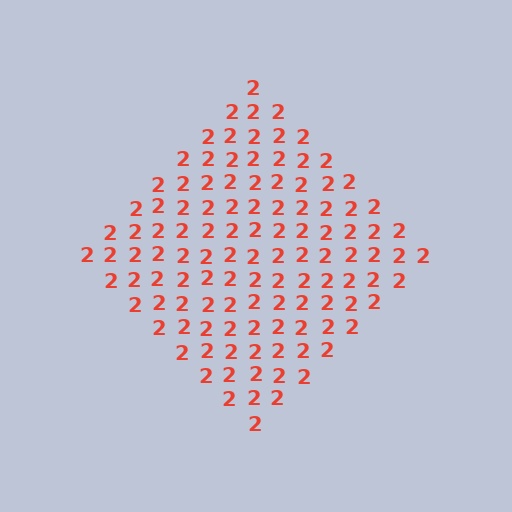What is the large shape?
The large shape is a diamond.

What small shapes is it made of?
It is made of small digit 2's.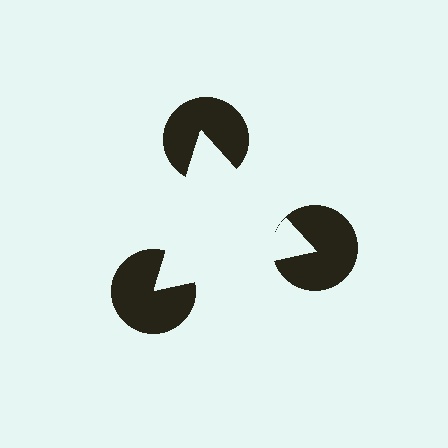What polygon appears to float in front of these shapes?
An illusory triangle — its edges are inferred from the aligned wedge cuts in the pac-man discs, not physically drawn.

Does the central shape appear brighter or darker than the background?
It typically appears slightly brighter than the background, even though no actual brightness change is drawn.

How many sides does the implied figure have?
3 sides.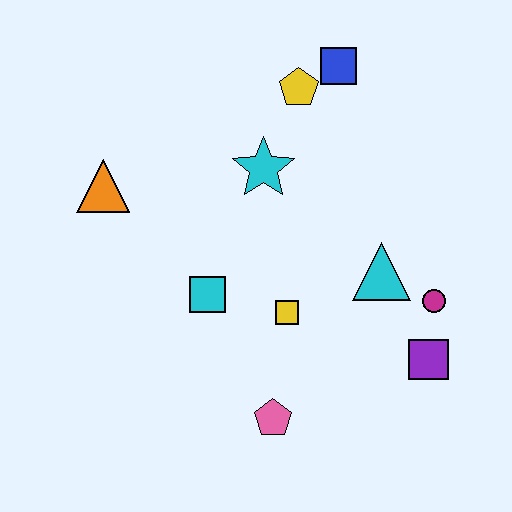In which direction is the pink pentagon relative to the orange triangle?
The pink pentagon is below the orange triangle.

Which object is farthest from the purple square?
The orange triangle is farthest from the purple square.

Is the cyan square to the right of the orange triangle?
Yes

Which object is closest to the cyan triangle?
The magenta circle is closest to the cyan triangle.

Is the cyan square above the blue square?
No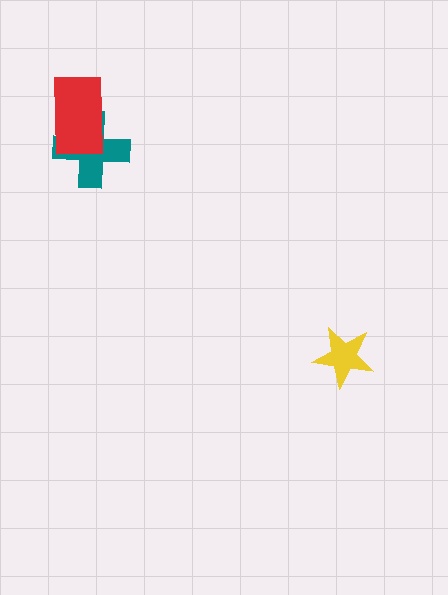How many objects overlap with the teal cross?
1 object overlaps with the teal cross.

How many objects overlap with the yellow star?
0 objects overlap with the yellow star.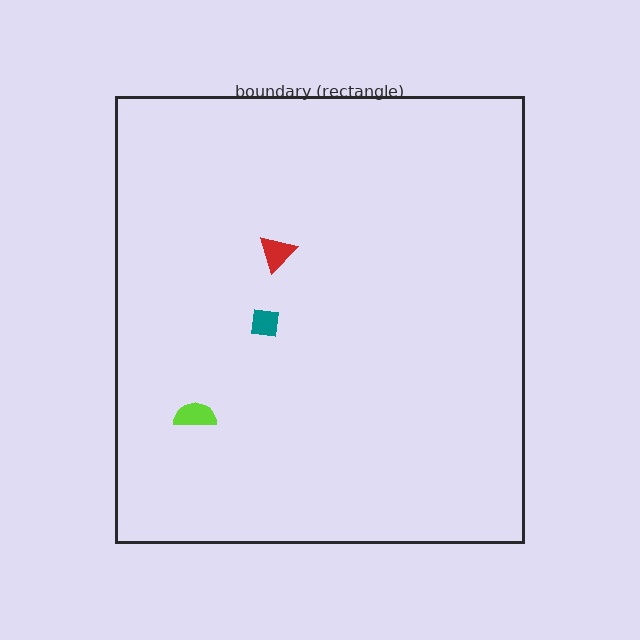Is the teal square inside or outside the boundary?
Inside.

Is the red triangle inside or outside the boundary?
Inside.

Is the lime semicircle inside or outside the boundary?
Inside.